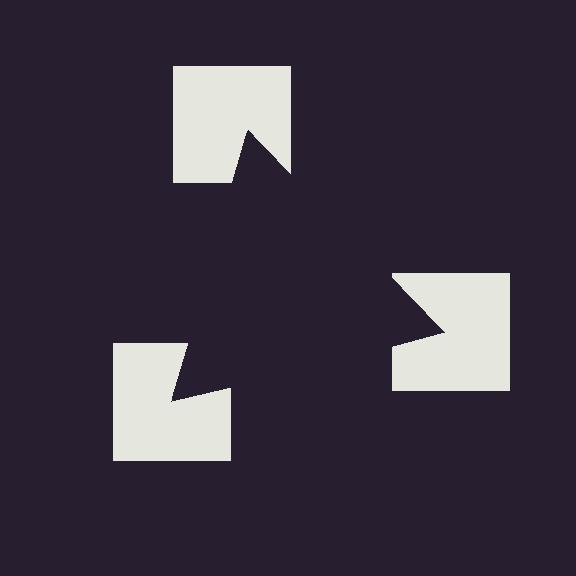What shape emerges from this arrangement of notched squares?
An illusory triangle — its edges are inferred from the aligned wedge cuts in the notched squares, not physically drawn.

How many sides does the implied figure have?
3 sides.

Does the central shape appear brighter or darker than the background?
It typically appears slightly darker than the background, even though no actual brightness change is drawn.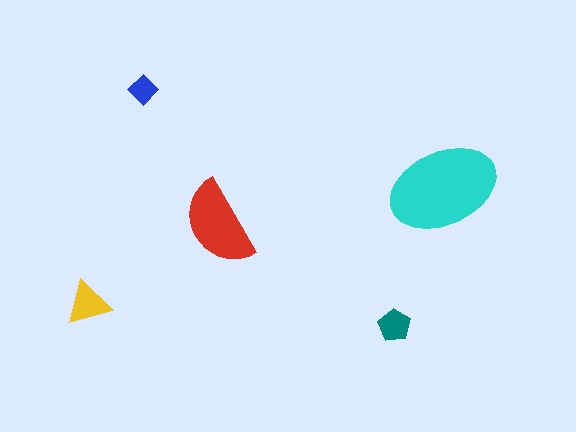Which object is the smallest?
The blue diamond.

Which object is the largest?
The cyan ellipse.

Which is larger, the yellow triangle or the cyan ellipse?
The cyan ellipse.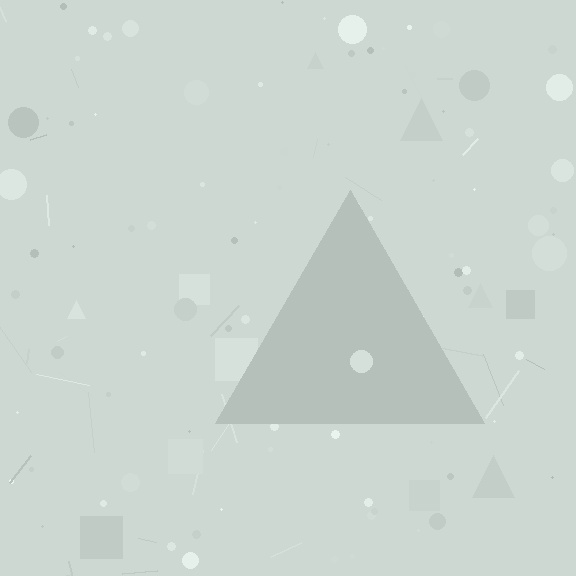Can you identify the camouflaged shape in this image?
The camouflaged shape is a triangle.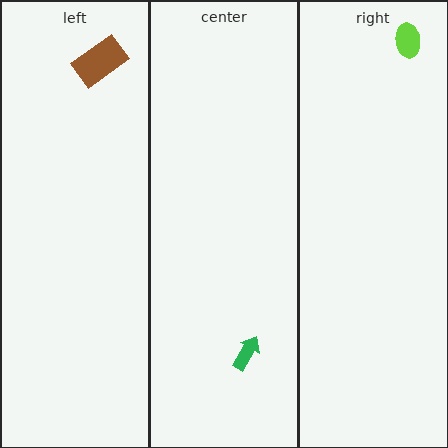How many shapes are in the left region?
1.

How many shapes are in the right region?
1.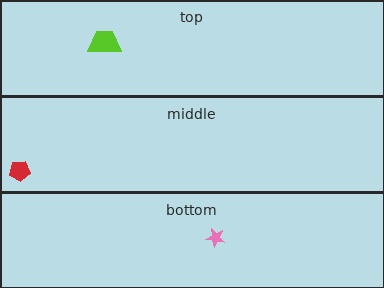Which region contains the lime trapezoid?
The top region.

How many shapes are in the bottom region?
1.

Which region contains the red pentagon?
The middle region.